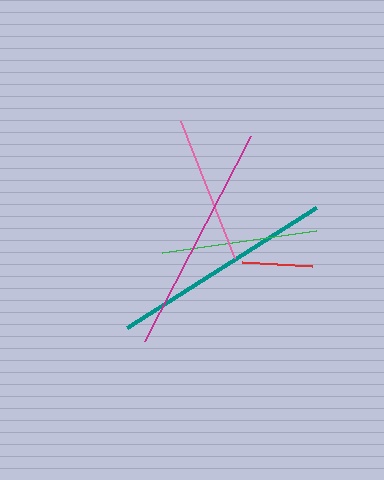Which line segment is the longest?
The magenta line is the longest at approximately 231 pixels.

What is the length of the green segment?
The green segment is approximately 156 pixels long.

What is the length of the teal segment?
The teal segment is approximately 224 pixels long.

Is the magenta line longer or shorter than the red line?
The magenta line is longer than the red line.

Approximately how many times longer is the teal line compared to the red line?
The teal line is approximately 3.2 times the length of the red line.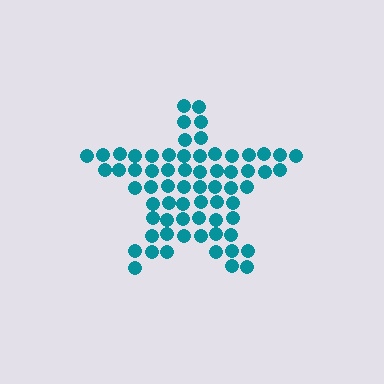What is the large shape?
The large shape is a star.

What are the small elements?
The small elements are circles.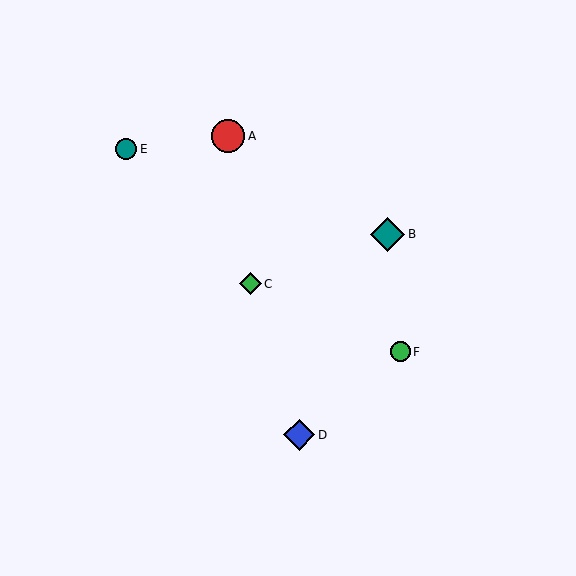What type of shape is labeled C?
Shape C is a green diamond.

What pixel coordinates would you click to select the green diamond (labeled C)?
Click at (250, 284) to select the green diamond C.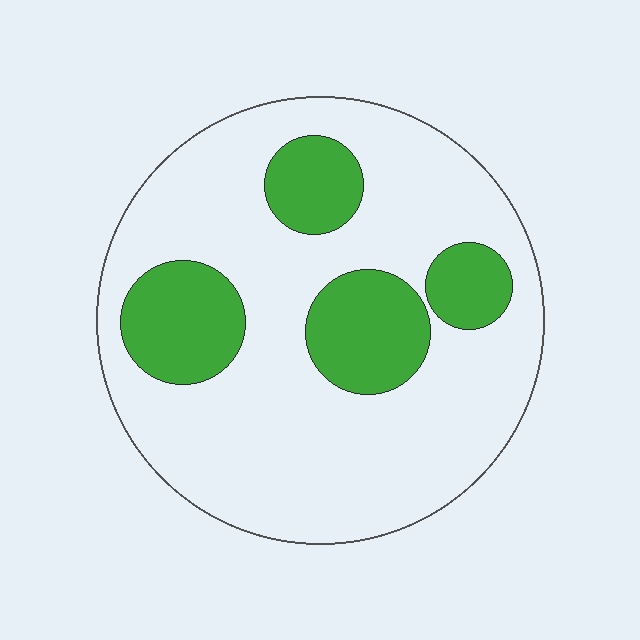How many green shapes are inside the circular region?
4.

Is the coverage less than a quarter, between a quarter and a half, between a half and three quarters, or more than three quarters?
Less than a quarter.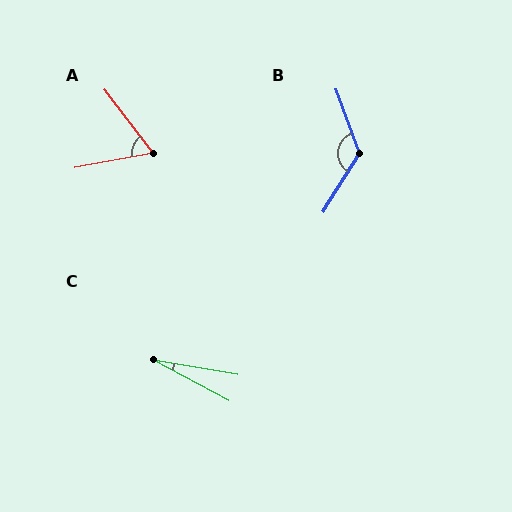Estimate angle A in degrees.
Approximately 63 degrees.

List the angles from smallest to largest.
C (18°), A (63°), B (128°).